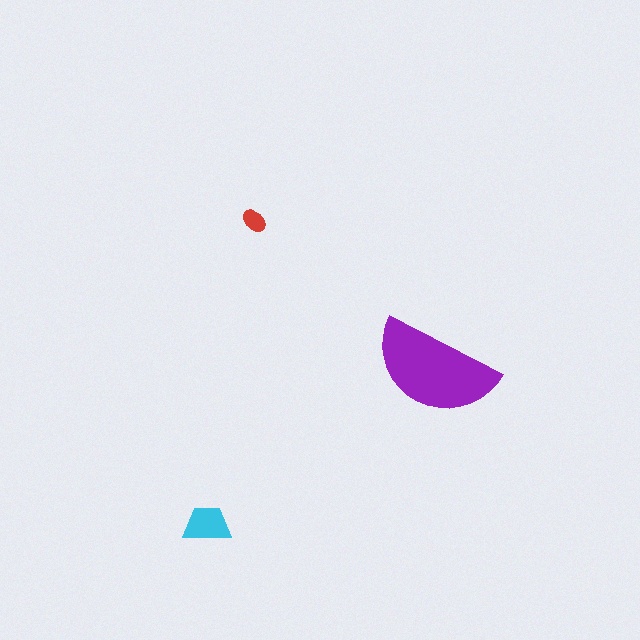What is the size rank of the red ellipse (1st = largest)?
3rd.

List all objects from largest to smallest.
The purple semicircle, the cyan trapezoid, the red ellipse.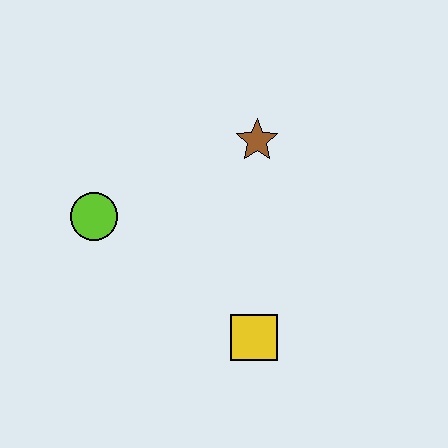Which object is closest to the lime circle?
The brown star is closest to the lime circle.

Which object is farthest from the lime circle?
The yellow square is farthest from the lime circle.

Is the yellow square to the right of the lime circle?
Yes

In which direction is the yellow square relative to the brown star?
The yellow square is below the brown star.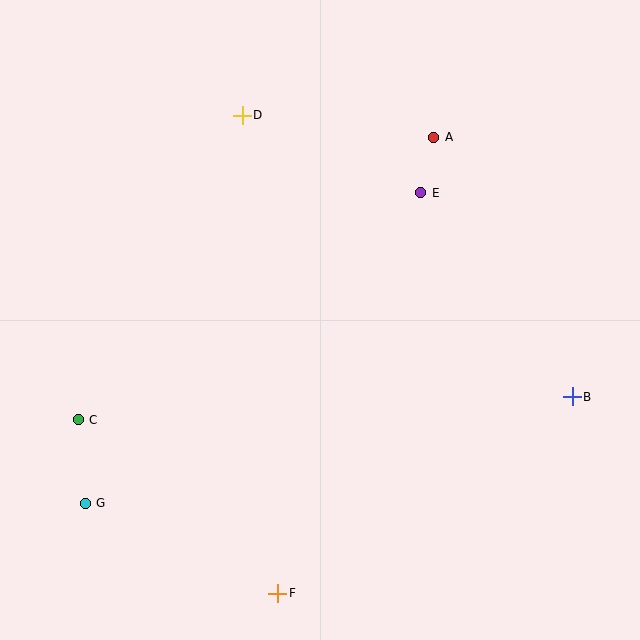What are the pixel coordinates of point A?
Point A is at (434, 137).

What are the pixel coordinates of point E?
Point E is at (421, 193).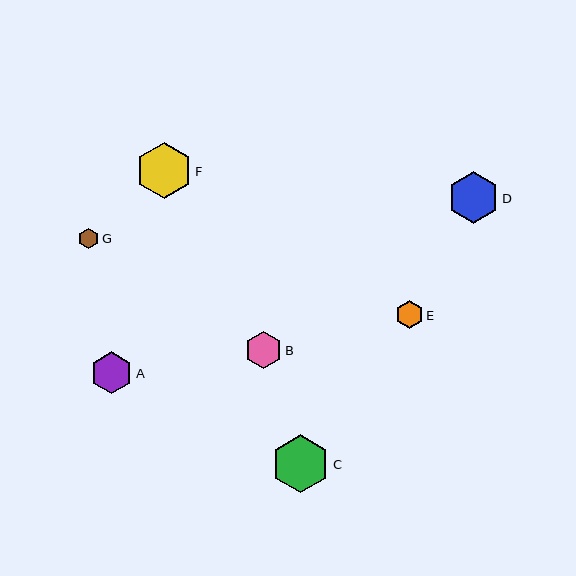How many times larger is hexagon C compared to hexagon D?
Hexagon C is approximately 1.1 times the size of hexagon D.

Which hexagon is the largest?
Hexagon C is the largest with a size of approximately 58 pixels.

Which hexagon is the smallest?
Hexagon G is the smallest with a size of approximately 20 pixels.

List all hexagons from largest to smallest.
From largest to smallest: C, F, D, A, B, E, G.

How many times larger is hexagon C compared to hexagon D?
Hexagon C is approximately 1.1 times the size of hexagon D.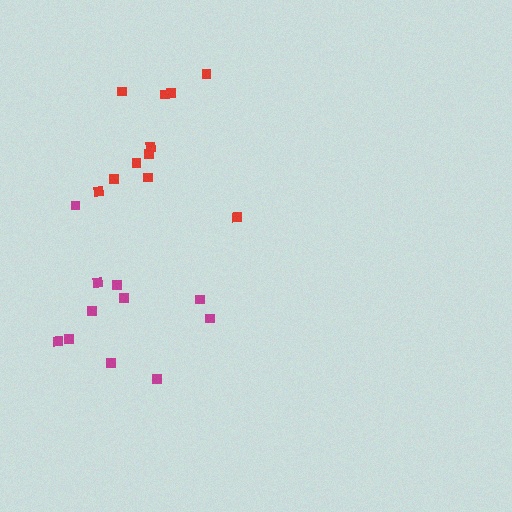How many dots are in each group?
Group 1: 11 dots, Group 2: 11 dots (22 total).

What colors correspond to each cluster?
The clusters are colored: red, magenta.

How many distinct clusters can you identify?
There are 2 distinct clusters.